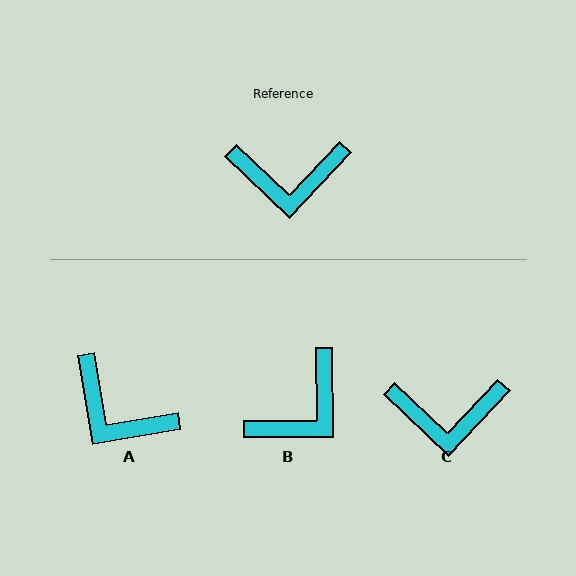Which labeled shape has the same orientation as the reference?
C.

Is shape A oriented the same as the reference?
No, it is off by about 37 degrees.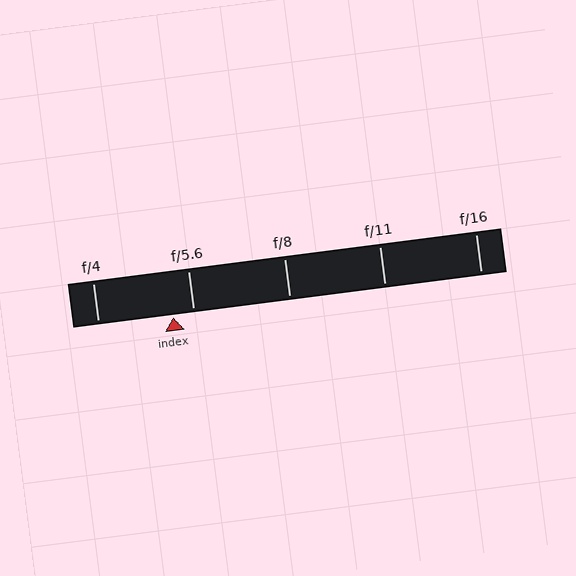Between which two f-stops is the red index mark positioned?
The index mark is between f/4 and f/5.6.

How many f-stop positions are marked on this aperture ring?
There are 5 f-stop positions marked.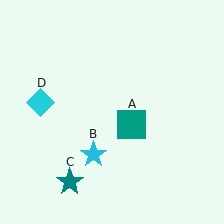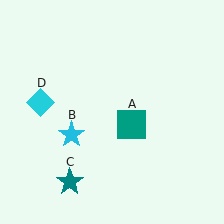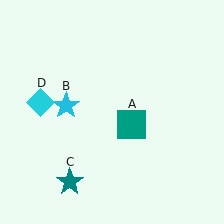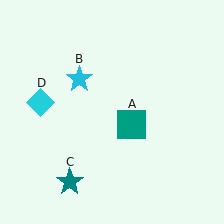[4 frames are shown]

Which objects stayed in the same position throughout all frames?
Teal square (object A) and teal star (object C) and cyan diamond (object D) remained stationary.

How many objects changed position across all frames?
1 object changed position: cyan star (object B).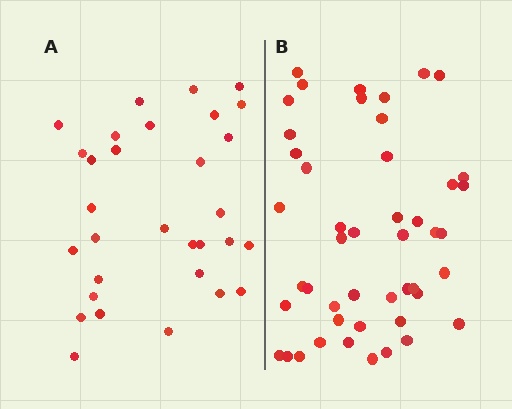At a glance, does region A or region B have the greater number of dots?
Region B (the right region) has more dots.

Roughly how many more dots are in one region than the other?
Region B has approximately 15 more dots than region A.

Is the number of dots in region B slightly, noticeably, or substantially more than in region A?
Region B has substantially more. The ratio is roughly 1.5 to 1.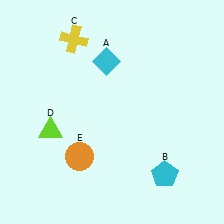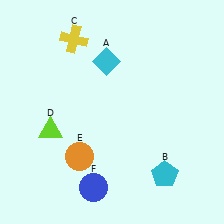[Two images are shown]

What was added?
A blue circle (F) was added in Image 2.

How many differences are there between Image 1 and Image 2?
There is 1 difference between the two images.